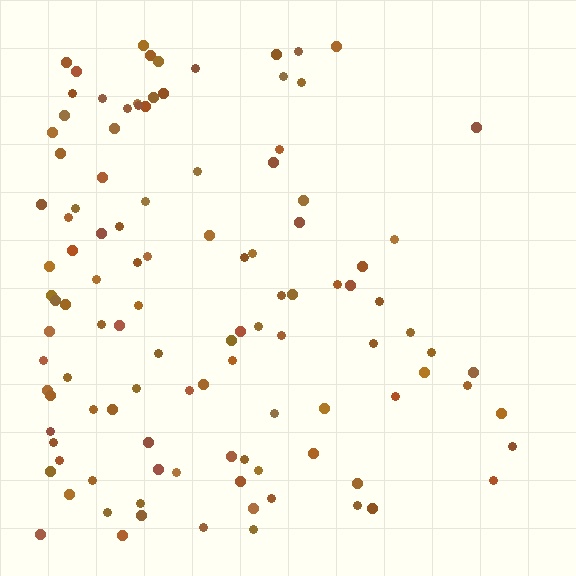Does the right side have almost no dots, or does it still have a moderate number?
Still a moderate number, just noticeably fewer than the left.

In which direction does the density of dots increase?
From right to left, with the left side densest.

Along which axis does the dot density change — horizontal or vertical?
Horizontal.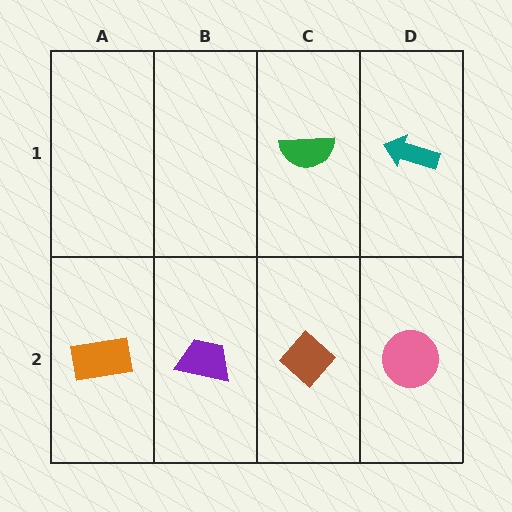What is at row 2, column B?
A purple trapezoid.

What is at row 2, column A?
An orange rectangle.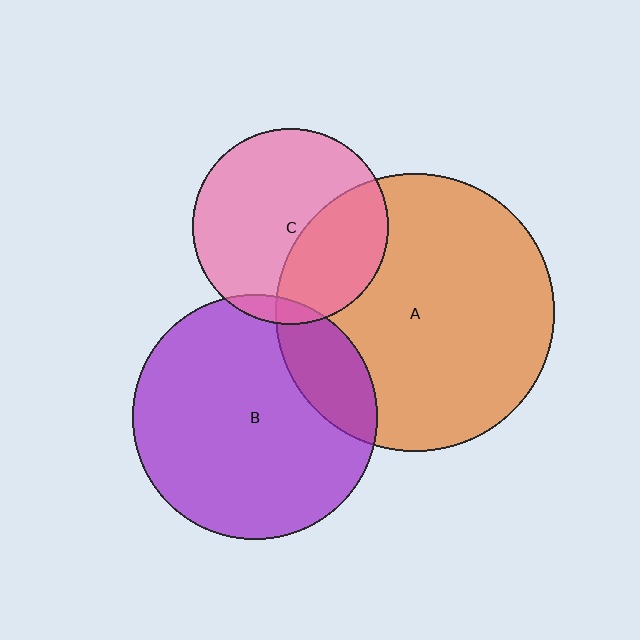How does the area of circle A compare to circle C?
Approximately 2.0 times.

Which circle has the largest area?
Circle A (orange).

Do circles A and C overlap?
Yes.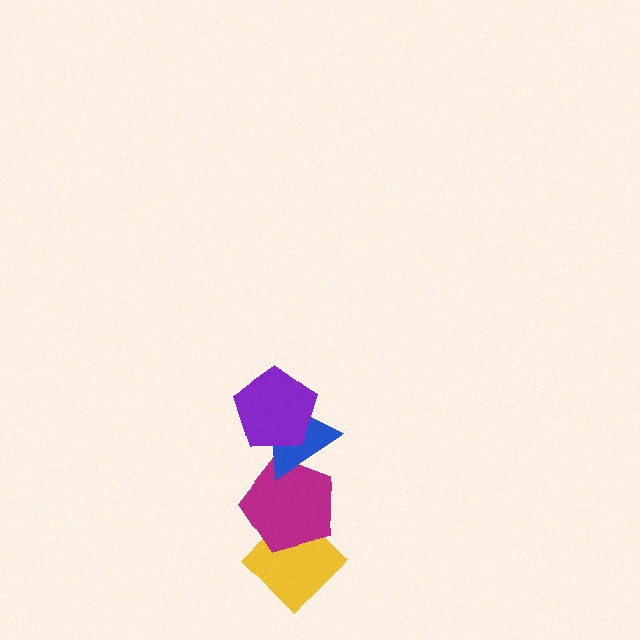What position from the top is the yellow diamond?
The yellow diamond is 4th from the top.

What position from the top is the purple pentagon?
The purple pentagon is 1st from the top.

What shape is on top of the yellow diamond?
The magenta pentagon is on top of the yellow diamond.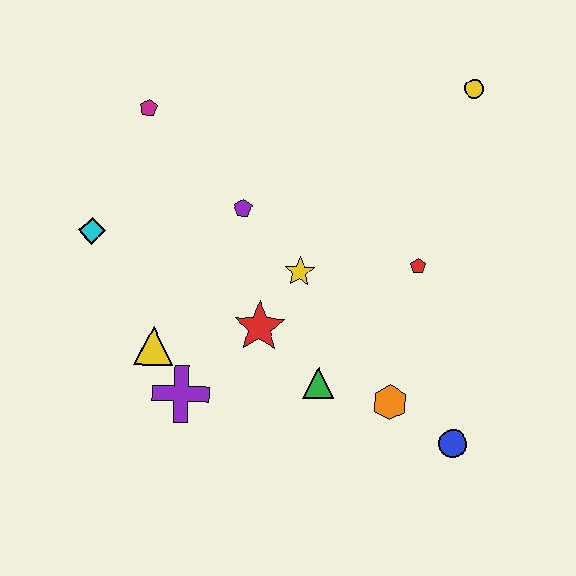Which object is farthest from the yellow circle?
The purple cross is farthest from the yellow circle.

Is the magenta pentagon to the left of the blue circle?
Yes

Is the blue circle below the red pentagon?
Yes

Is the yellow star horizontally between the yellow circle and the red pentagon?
No